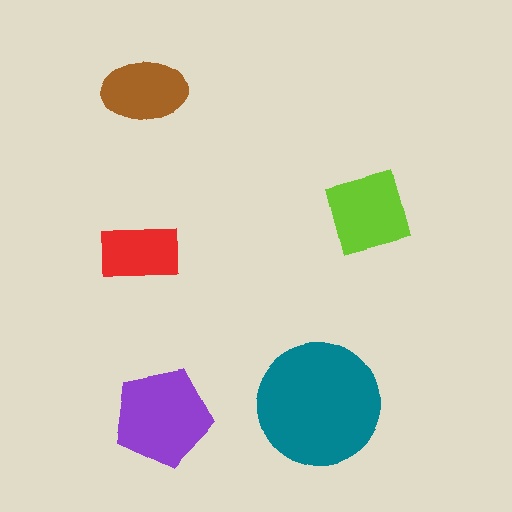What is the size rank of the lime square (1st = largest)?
3rd.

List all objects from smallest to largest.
The red rectangle, the brown ellipse, the lime square, the purple pentagon, the teal circle.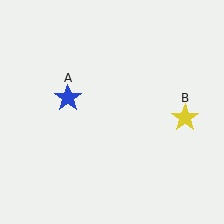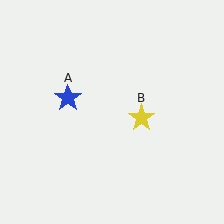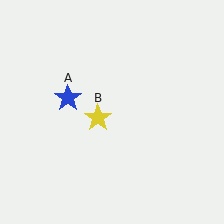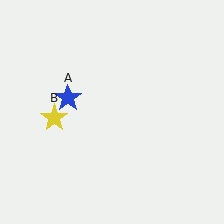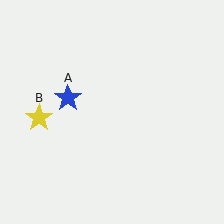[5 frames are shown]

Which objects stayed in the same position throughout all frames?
Blue star (object A) remained stationary.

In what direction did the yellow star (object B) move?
The yellow star (object B) moved left.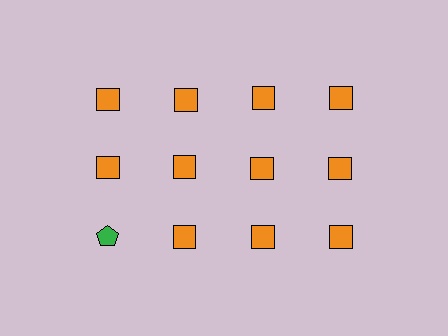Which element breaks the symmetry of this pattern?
The green pentagon in the third row, leftmost column breaks the symmetry. All other shapes are orange squares.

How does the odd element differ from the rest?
It differs in both color (green instead of orange) and shape (pentagon instead of square).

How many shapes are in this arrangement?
There are 12 shapes arranged in a grid pattern.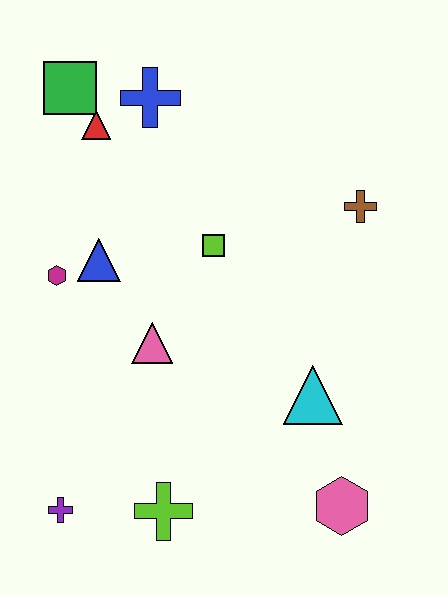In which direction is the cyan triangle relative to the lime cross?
The cyan triangle is to the right of the lime cross.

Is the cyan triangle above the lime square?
No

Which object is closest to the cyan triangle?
The pink hexagon is closest to the cyan triangle.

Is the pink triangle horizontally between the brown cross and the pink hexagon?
No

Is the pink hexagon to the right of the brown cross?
No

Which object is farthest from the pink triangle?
The green square is farthest from the pink triangle.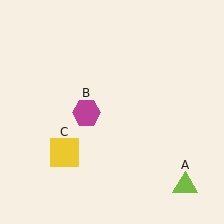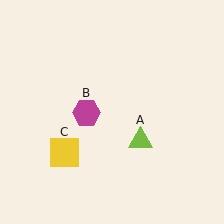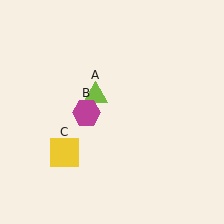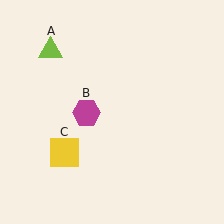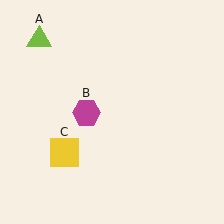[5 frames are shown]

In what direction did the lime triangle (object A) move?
The lime triangle (object A) moved up and to the left.